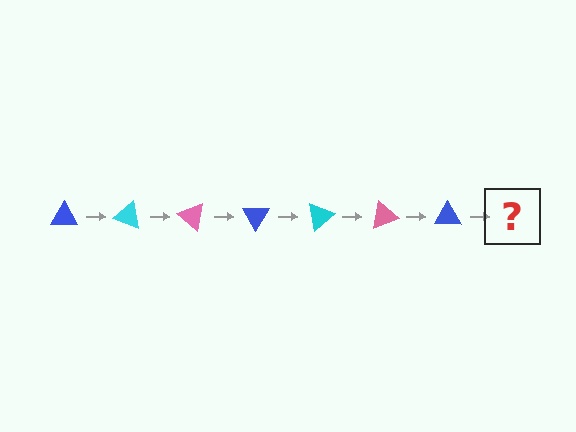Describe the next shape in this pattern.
It should be a cyan triangle, rotated 140 degrees from the start.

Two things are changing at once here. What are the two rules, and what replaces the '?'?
The two rules are that it rotates 20 degrees each step and the color cycles through blue, cyan, and pink. The '?' should be a cyan triangle, rotated 140 degrees from the start.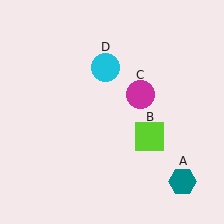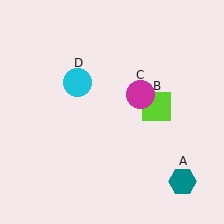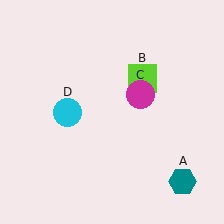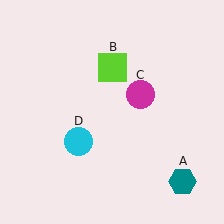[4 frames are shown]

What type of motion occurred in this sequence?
The lime square (object B), cyan circle (object D) rotated counterclockwise around the center of the scene.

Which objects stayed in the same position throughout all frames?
Teal hexagon (object A) and magenta circle (object C) remained stationary.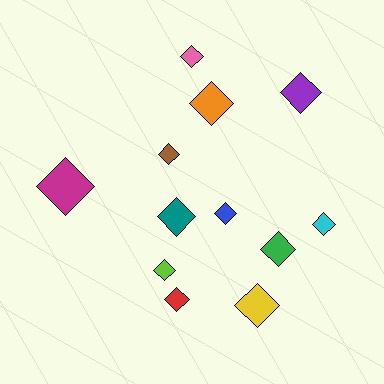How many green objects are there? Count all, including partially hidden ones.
There is 1 green object.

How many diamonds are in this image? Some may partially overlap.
There are 12 diamonds.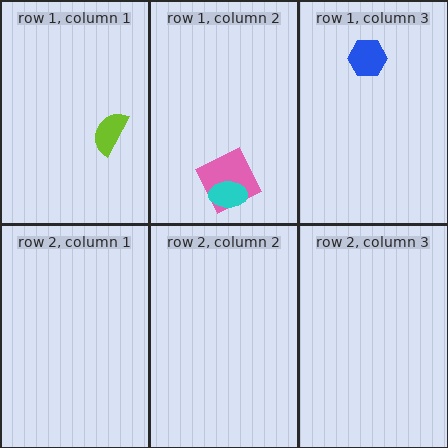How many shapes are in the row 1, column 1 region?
1.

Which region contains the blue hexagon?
The row 1, column 3 region.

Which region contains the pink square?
The row 1, column 2 region.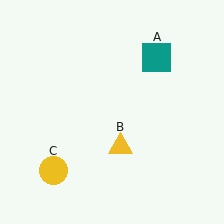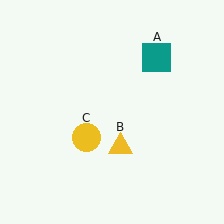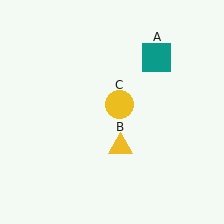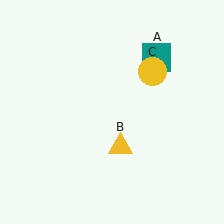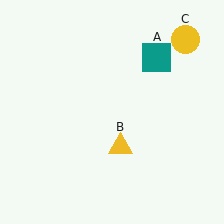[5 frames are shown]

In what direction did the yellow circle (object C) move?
The yellow circle (object C) moved up and to the right.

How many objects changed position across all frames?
1 object changed position: yellow circle (object C).